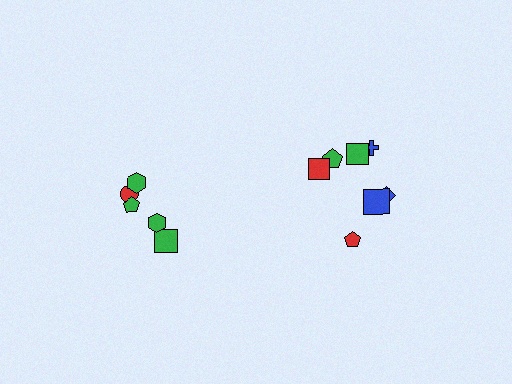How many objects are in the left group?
There are 5 objects.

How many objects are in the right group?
There are 7 objects.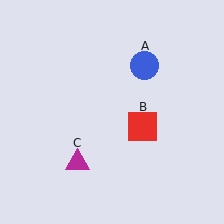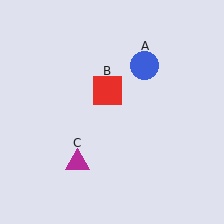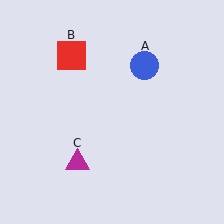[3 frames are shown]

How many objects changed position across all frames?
1 object changed position: red square (object B).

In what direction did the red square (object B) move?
The red square (object B) moved up and to the left.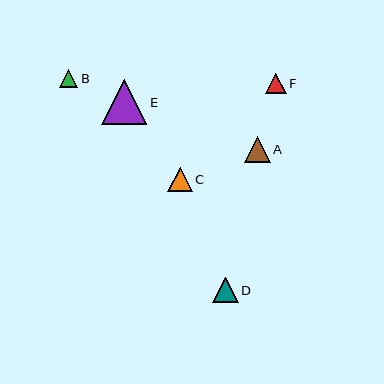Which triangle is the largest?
Triangle E is the largest with a size of approximately 45 pixels.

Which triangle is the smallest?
Triangle B is the smallest with a size of approximately 18 pixels.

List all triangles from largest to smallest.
From largest to smallest: E, A, D, C, F, B.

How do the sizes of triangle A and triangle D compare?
Triangle A and triangle D are approximately the same size.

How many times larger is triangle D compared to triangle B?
Triangle D is approximately 1.4 times the size of triangle B.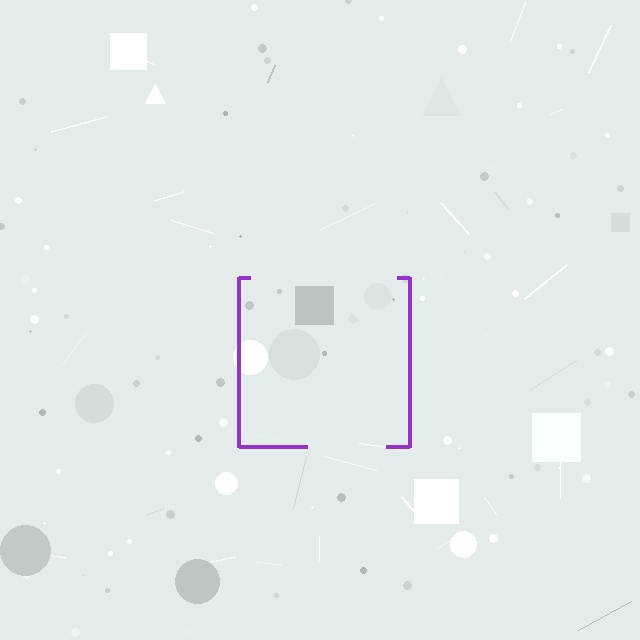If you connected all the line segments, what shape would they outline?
They would outline a square.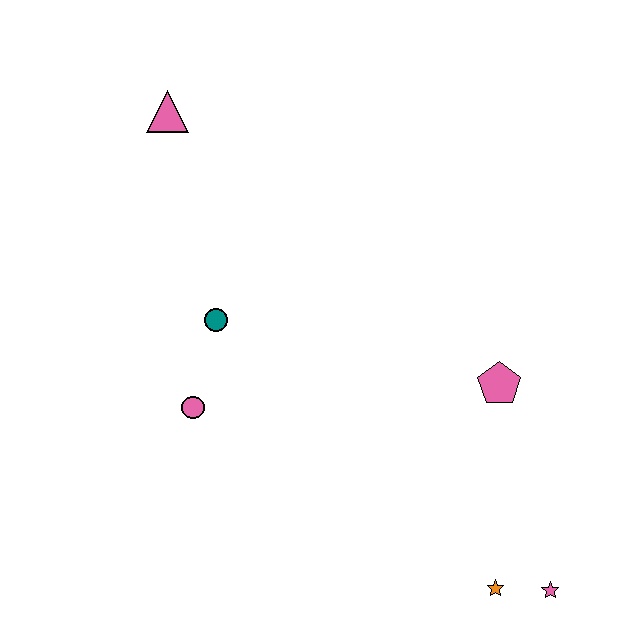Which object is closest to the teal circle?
The pink circle is closest to the teal circle.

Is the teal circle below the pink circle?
No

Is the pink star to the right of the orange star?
Yes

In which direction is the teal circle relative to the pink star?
The teal circle is to the left of the pink star.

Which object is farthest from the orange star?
The pink triangle is farthest from the orange star.